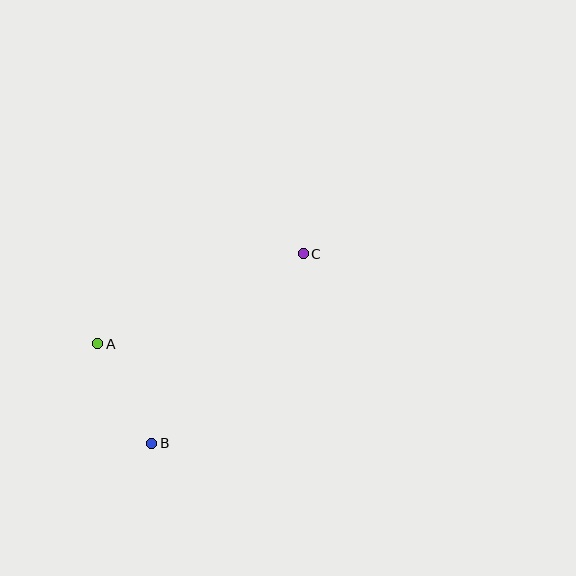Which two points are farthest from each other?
Points B and C are farthest from each other.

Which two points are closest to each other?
Points A and B are closest to each other.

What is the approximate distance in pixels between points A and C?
The distance between A and C is approximately 224 pixels.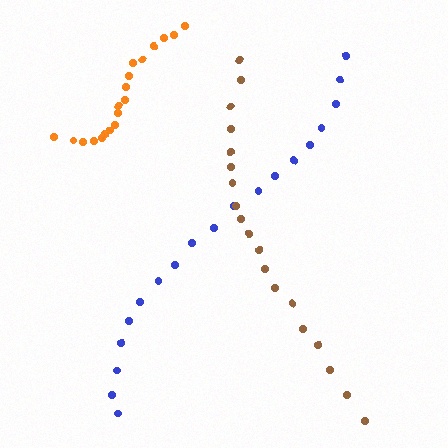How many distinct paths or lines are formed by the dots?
There are 3 distinct paths.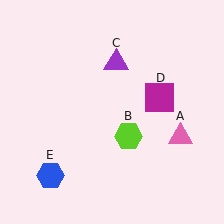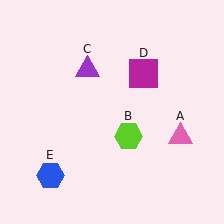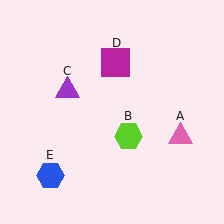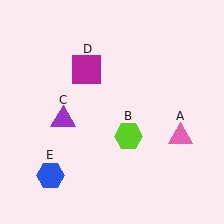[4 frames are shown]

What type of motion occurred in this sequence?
The purple triangle (object C), magenta square (object D) rotated counterclockwise around the center of the scene.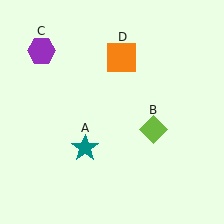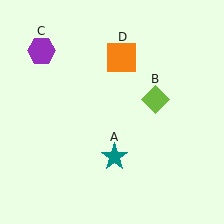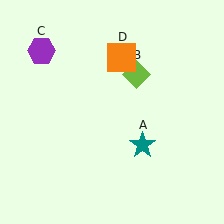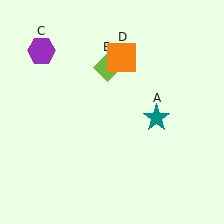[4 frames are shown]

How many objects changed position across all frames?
2 objects changed position: teal star (object A), lime diamond (object B).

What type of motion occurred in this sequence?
The teal star (object A), lime diamond (object B) rotated counterclockwise around the center of the scene.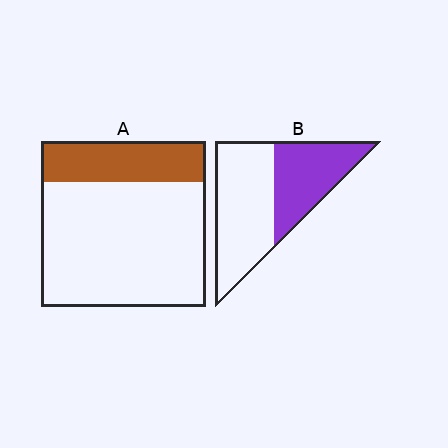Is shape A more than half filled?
No.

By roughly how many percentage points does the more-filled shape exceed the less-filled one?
By roughly 15 percentage points (B over A).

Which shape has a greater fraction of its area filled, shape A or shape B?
Shape B.